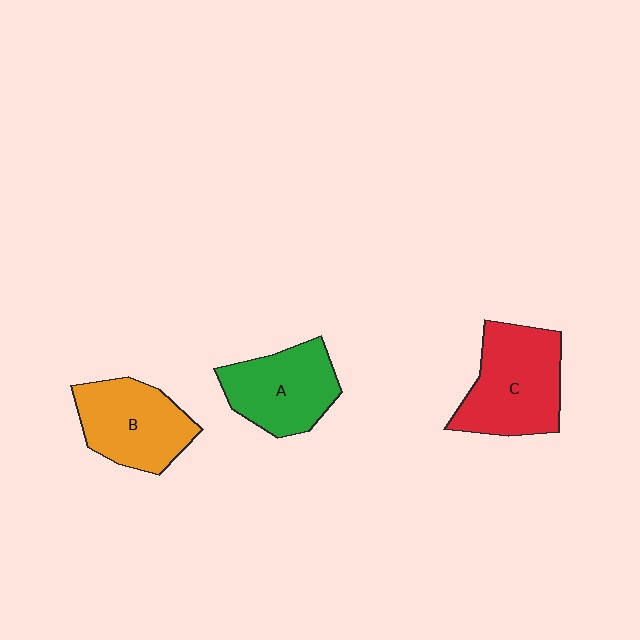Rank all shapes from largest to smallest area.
From largest to smallest: C (red), B (orange), A (green).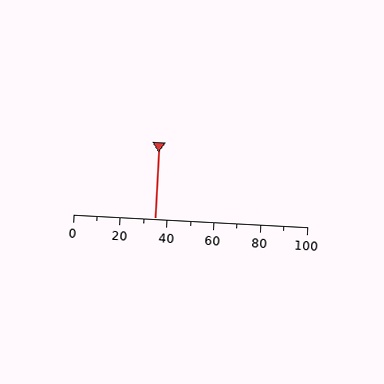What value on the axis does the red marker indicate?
The marker indicates approximately 35.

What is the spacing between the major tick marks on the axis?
The major ticks are spaced 20 apart.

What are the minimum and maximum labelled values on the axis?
The axis runs from 0 to 100.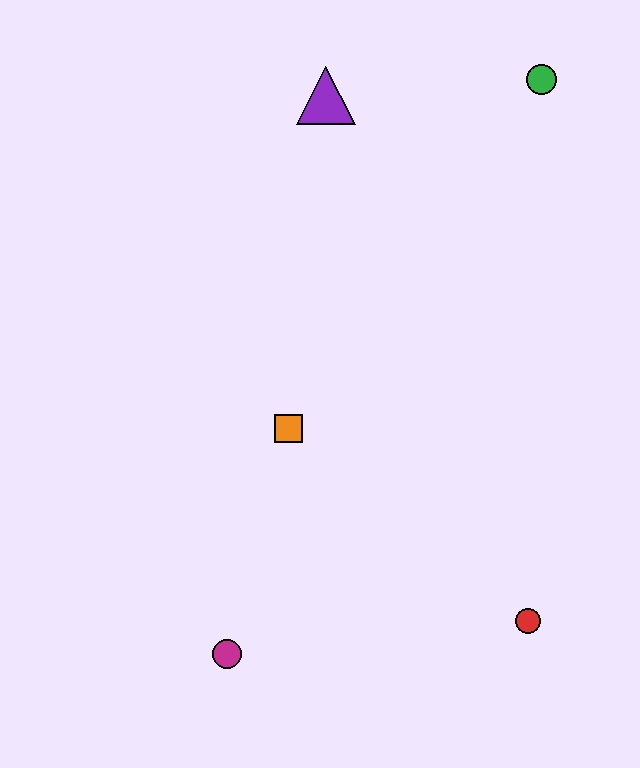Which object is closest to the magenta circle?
The orange square is closest to the magenta circle.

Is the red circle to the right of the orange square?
Yes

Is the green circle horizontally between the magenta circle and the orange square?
No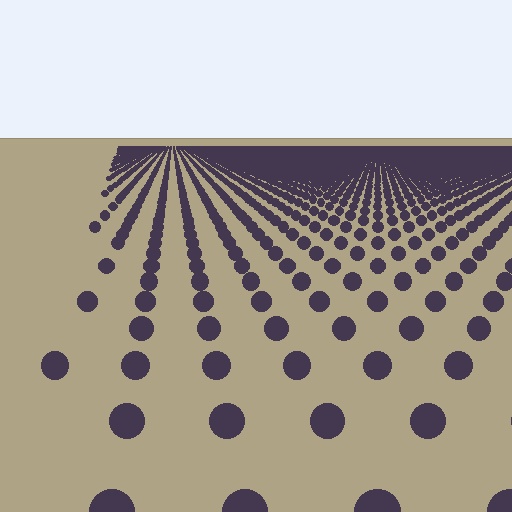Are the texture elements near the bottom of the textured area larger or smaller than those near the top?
Larger. Near the bottom, elements are closer to the viewer and appear at a bigger on-screen size.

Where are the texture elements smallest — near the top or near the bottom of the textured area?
Near the top.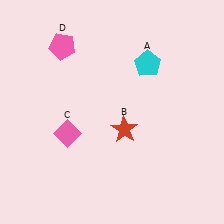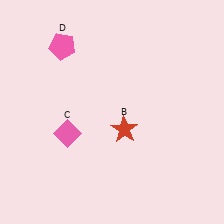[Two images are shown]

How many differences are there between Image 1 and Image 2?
There is 1 difference between the two images.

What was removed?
The cyan pentagon (A) was removed in Image 2.